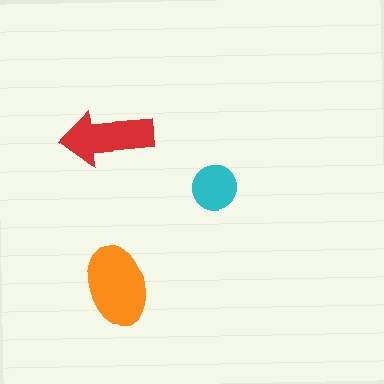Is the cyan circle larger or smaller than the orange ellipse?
Smaller.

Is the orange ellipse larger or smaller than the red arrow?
Larger.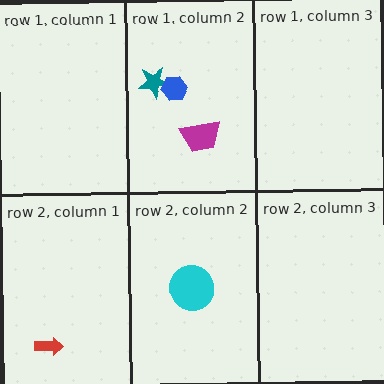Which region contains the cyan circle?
The row 2, column 2 region.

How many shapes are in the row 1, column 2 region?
3.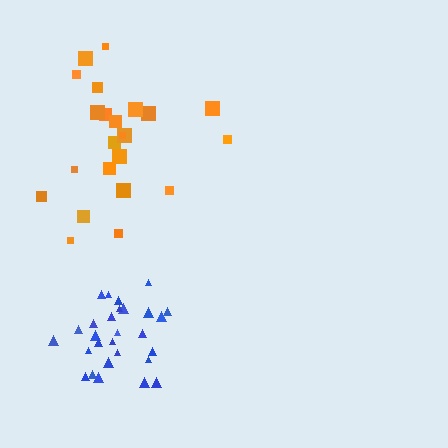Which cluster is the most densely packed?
Blue.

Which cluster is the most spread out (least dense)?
Orange.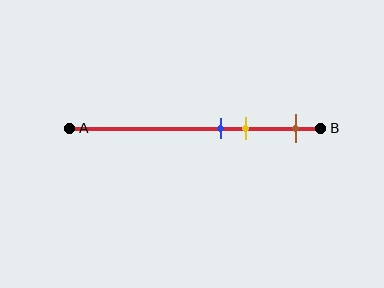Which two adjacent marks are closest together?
The blue and yellow marks are the closest adjacent pair.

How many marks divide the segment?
There are 3 marks dividing the segment.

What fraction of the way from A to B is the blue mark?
The blue mark is approximately 60% (0.6) of the way from A to B.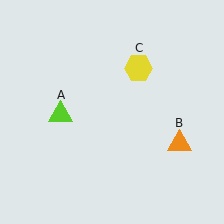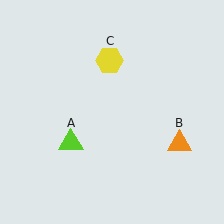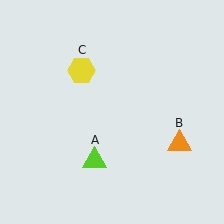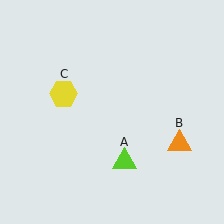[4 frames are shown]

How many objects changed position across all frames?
2 objects changed position: lime triangle (object A), yellow hexagon (object C).